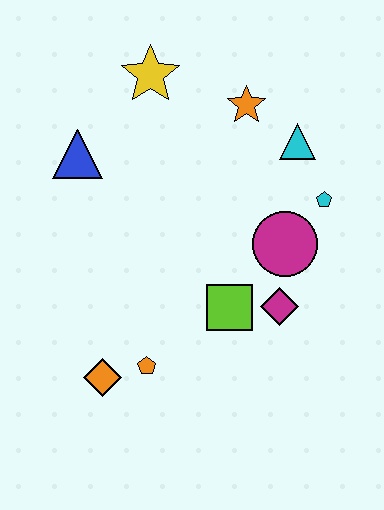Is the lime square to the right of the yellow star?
Yes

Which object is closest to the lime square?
The magenta diamond is closest to the lime square.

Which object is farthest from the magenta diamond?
The yellow star is farthest from the magenta diamond.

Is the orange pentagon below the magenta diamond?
Yes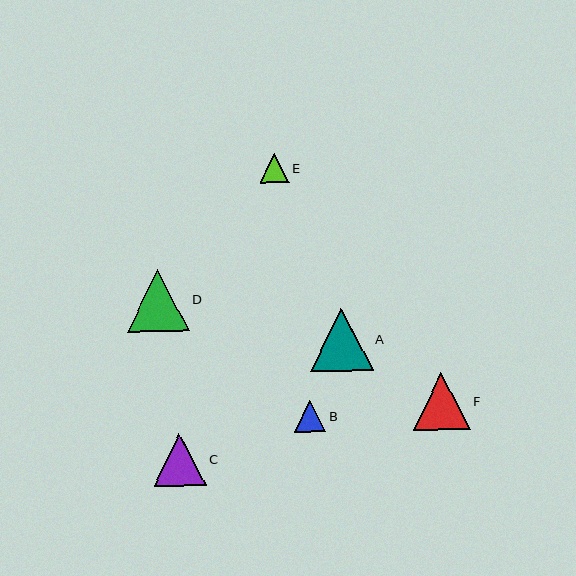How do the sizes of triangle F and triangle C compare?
Triangle F and triangle C are approximately the same size.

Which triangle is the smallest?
Triangle E is the smallest with a size of approximately 29 pixels.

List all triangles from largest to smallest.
From largest to smallest: A, D, F, C, B, E.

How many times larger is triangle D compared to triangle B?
Triangle D is approximately 1.9 times the size of triangle B.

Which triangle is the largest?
Triangle A is the largest with a size of approximately 63 pixels.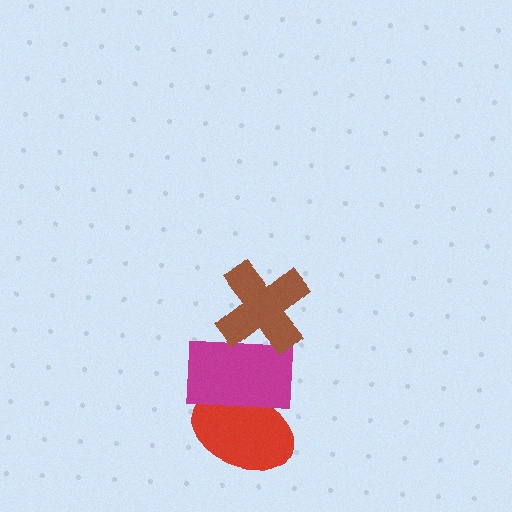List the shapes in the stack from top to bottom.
From top to bottom: the brown cross, the magenta rectangle, the red ellipse.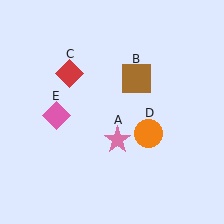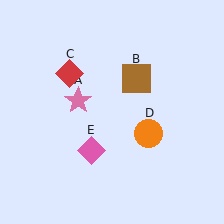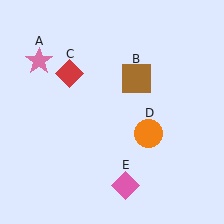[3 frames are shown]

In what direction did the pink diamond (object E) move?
The pink diamond (object E) moved down and to the right.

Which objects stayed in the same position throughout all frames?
Brown square (object B) and red diamond (object C) and orange circle (object D) remained stationary.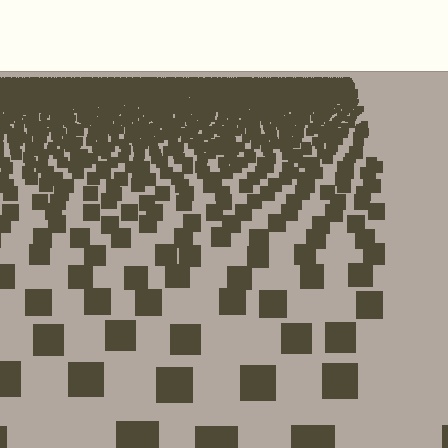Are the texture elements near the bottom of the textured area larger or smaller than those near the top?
Larger. Near the bottom, elements are closer to the viewer and appear at a bigger on-screen size.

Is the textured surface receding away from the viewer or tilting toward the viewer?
The surface is receding away from the viewer. Texture elements get smaller and denser toward the top.